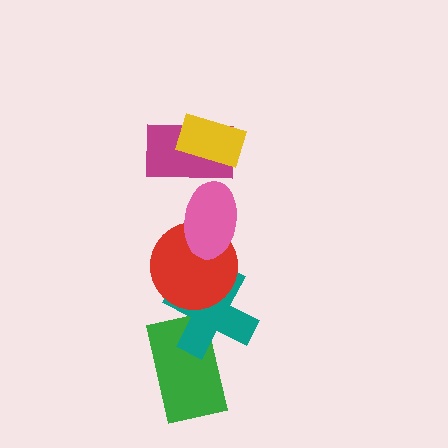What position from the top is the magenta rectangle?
The magenta rectangle is 2nd from the top.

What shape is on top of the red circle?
The pink ellipse is on top of the red circle.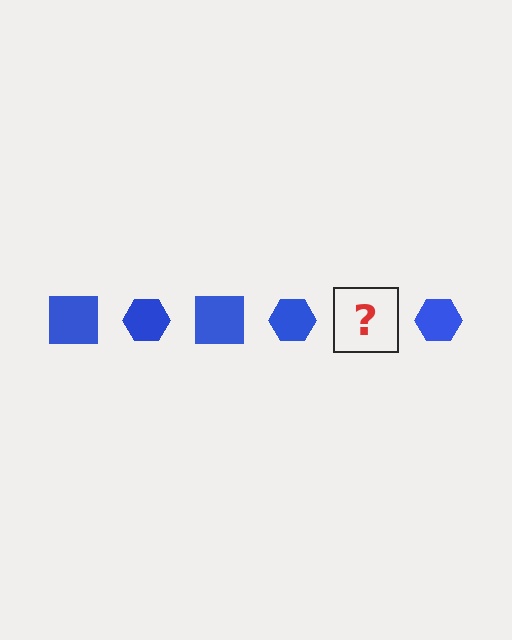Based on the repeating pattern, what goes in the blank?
The blank should be a blue square.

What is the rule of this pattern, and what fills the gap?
The rule is that the pattern cycles through square, hexagon shapes in blue. The gap should be filled with a blue square.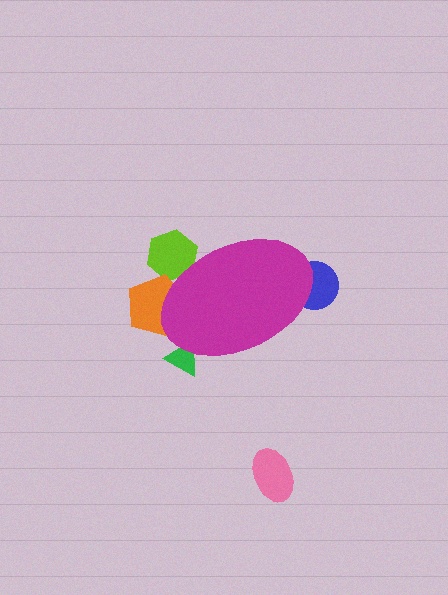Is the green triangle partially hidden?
Yes, the green triangle is partially hidden behind the magenta ellipse.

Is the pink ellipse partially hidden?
No, the pink ellipse is fully visible.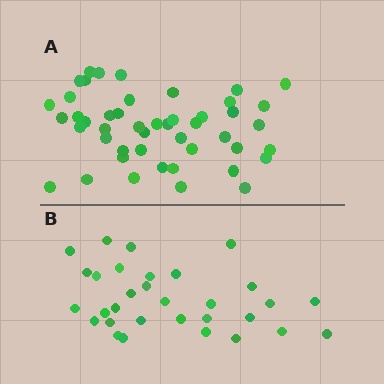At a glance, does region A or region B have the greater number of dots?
Region A (the top region) has more dots.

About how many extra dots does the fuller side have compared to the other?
Region A has approximately 15 more dots than region B.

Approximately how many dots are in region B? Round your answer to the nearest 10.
About 30 dots. (The exact count is 31, which rounds to 30.)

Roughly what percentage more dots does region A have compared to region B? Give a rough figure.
About 50% more.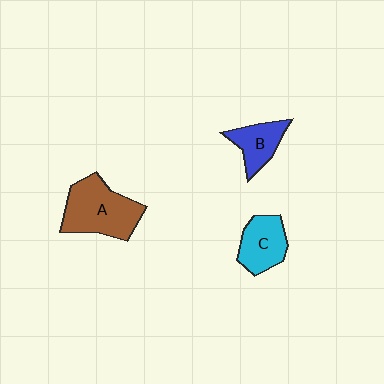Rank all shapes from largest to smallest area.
From largest to smallest: A (brown), C (cyan), B (blue).